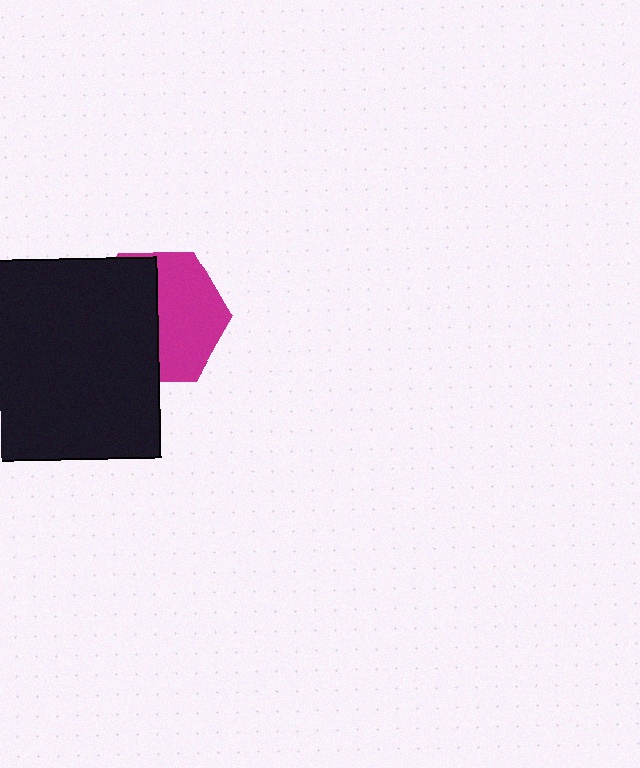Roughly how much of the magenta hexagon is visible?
About half of it is visible (roughly 51%).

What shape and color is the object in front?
The object in front is a black square.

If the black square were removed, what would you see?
You would see the complete magenta hexagon.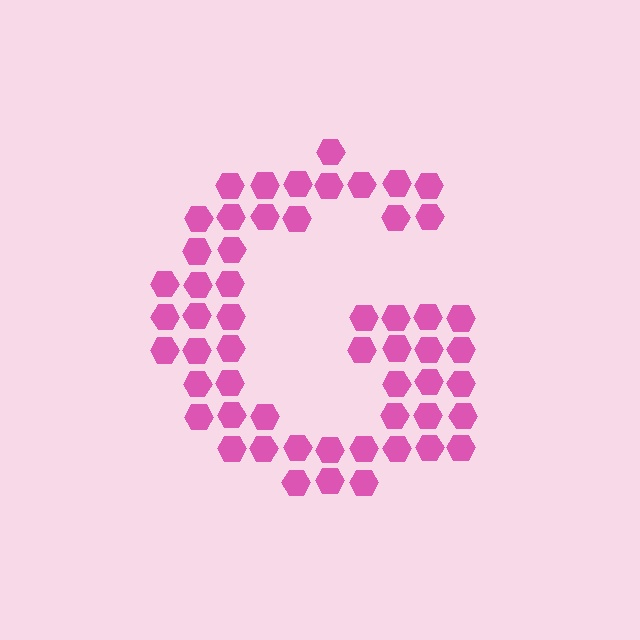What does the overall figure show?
The overall figure shows the letter G.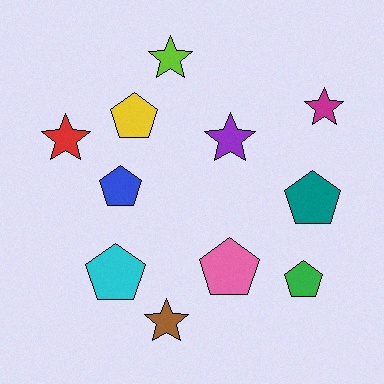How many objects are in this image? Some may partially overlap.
There are 11 objects.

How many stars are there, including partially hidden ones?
There are 5 stars.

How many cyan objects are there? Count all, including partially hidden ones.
There is 1 cyan object.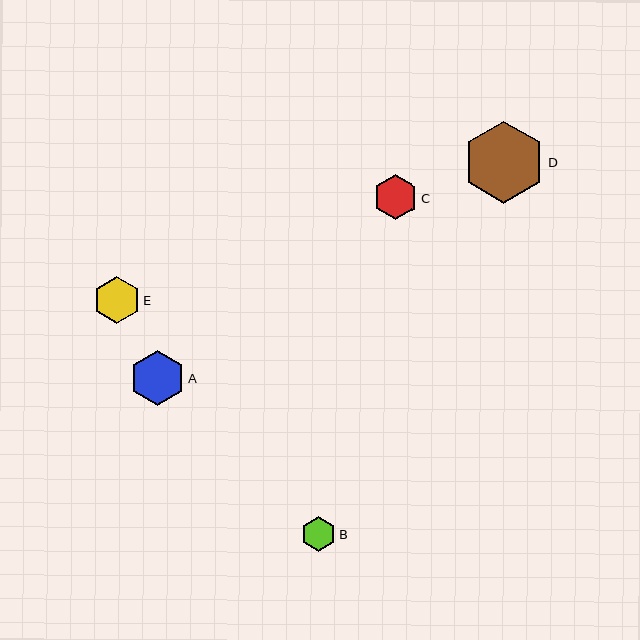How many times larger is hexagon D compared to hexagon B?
Hexagon D is approximately 2.3 times the size of hexagon B.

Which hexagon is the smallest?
Hexagon B is the smallest with a size of approximately 35 pixels.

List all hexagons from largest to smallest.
From largest to smallest: D, A, E, C, B.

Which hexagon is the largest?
Hexagon D is the largest with a size of approximately 82 pixels.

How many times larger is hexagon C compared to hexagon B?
Hexagon C is approximately 1.3 times the size of hexagon B.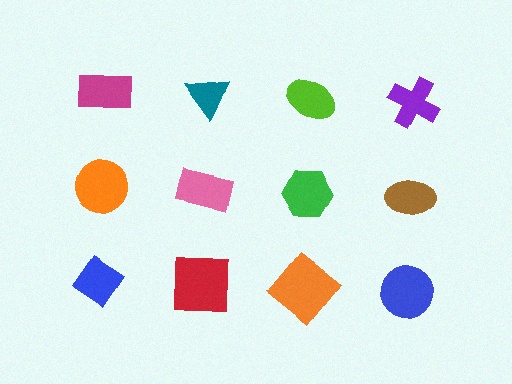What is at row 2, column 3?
A green hexagon.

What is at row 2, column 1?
An orange circle.